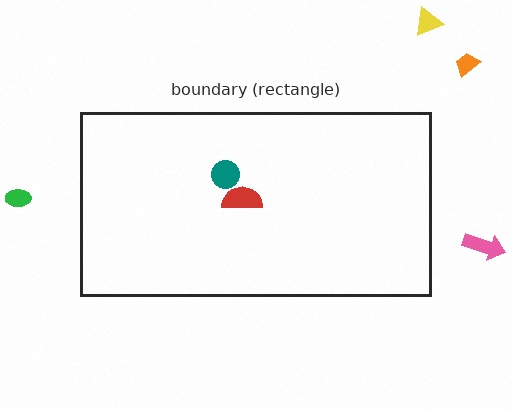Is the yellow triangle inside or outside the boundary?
Outside.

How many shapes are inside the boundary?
2 inside, 4 outside.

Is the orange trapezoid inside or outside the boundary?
Outside.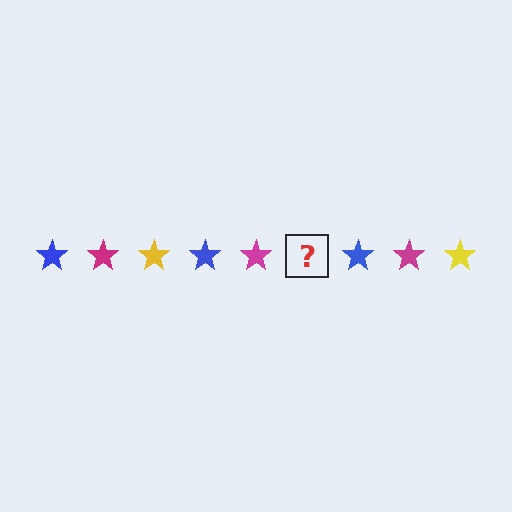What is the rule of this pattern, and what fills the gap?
The rule is that the pattern cycles through blue, magenta, yellow stars. The gap should be filled with a yellow star.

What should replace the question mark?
The question mark should be replaced with a yellow star.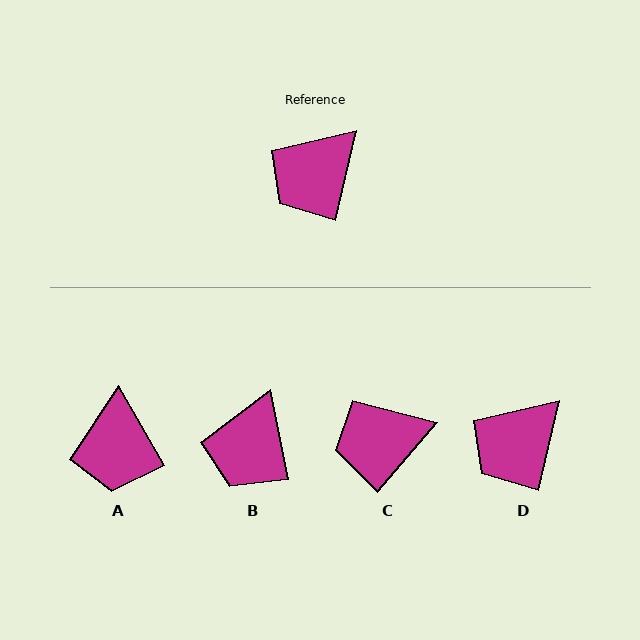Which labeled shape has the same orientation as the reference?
D.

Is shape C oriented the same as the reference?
No, it is off by about 27 degrees.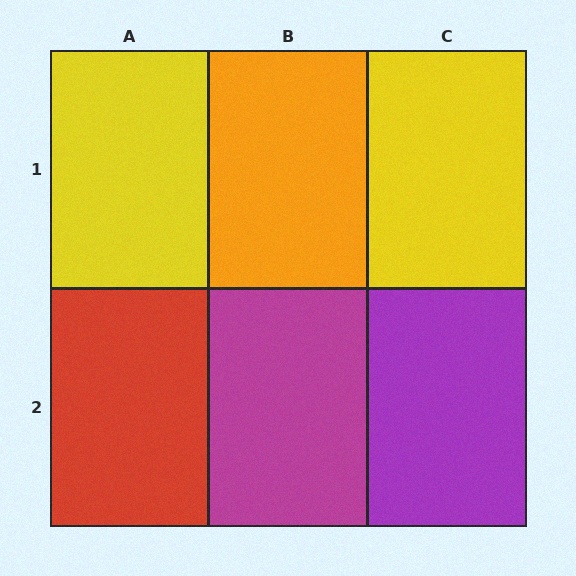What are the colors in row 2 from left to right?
Red, magenta, purple.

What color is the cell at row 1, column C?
Yellow.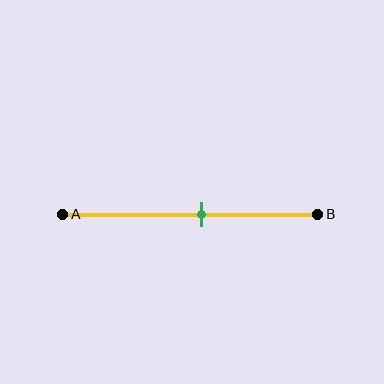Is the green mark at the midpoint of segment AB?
No, the mark is at about 55% from A, not at the 50% midpoint.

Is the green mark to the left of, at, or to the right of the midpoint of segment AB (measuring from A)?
The green mark is to the right of the midpoint of segment AB.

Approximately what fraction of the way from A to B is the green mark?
The green mark is approximately 55% of the way from A to B.